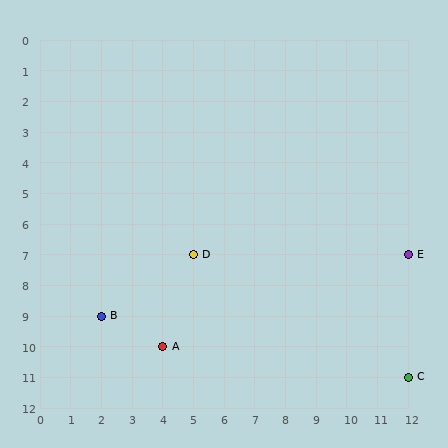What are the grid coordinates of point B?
Point B is at grid coordinates (2, 9).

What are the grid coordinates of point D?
Point D is at grid coordinates (5, 7).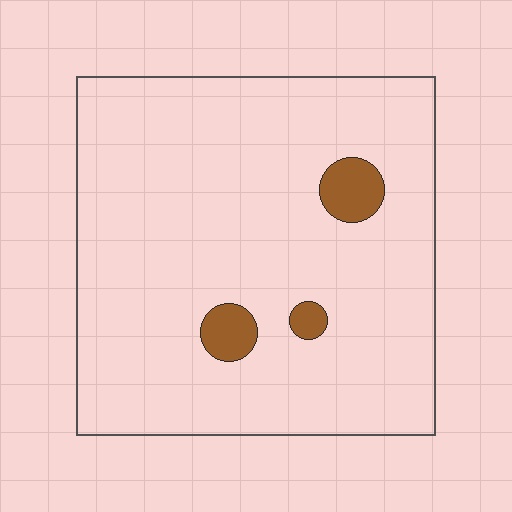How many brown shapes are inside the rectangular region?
3.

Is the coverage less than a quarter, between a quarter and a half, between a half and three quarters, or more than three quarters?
Less than a quarter.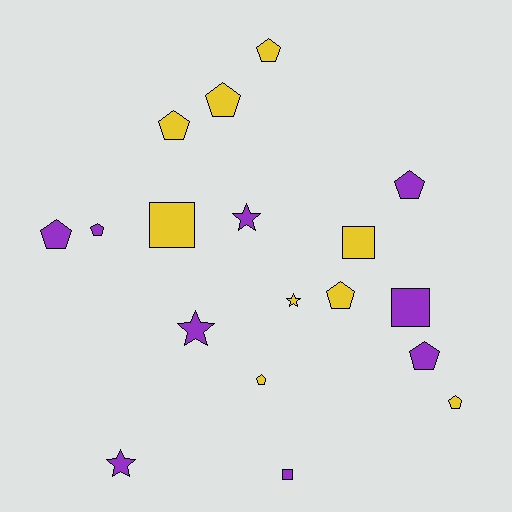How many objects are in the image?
There are 18 objects.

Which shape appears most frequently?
Pentagon, with 10 objects.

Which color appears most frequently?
Purple, with 9 objects.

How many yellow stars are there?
There is 1 yellow star.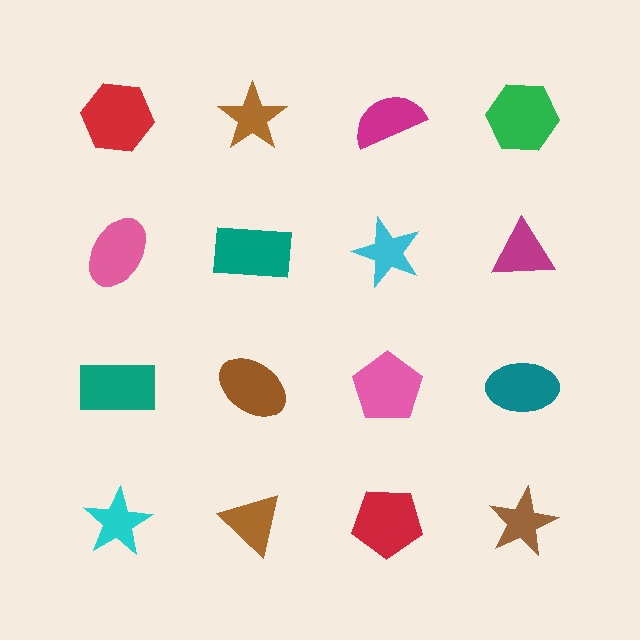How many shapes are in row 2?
4 shapes.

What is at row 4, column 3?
A red pentagon.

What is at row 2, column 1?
A pink ellipse.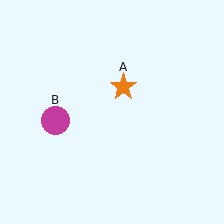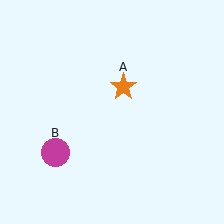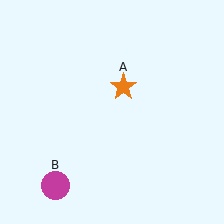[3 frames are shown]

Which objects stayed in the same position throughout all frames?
Orange star (object A) remained stationary.